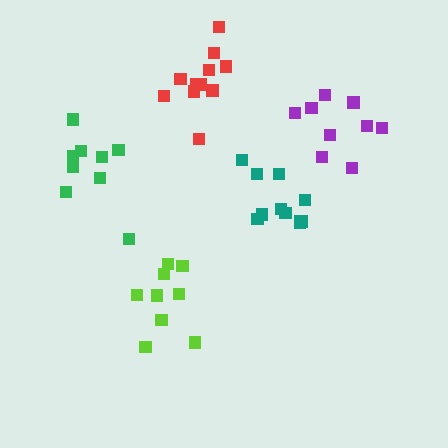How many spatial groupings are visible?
There are 5 spatial groupings.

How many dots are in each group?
Group 1: 9 dots, Group 2: 9 dots, Group 3: 11 dots, Group 4: 9 dots, Group 5: 12 dots (50 total).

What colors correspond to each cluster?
The clusters are colored: green, lime, teal, purple, red.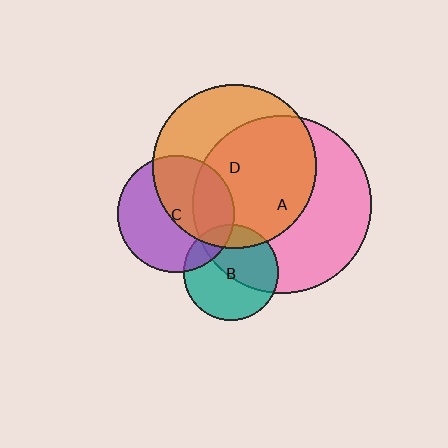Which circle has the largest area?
Circle A (pink).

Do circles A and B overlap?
Yes.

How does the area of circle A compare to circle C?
Approximately 2.3 times.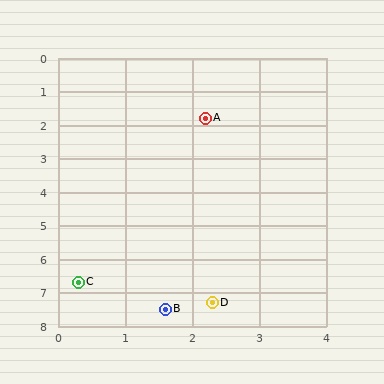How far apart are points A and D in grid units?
Points A and D are about 5.5 grid units apart.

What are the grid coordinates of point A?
Point A is at approximately (2.2, 1.8).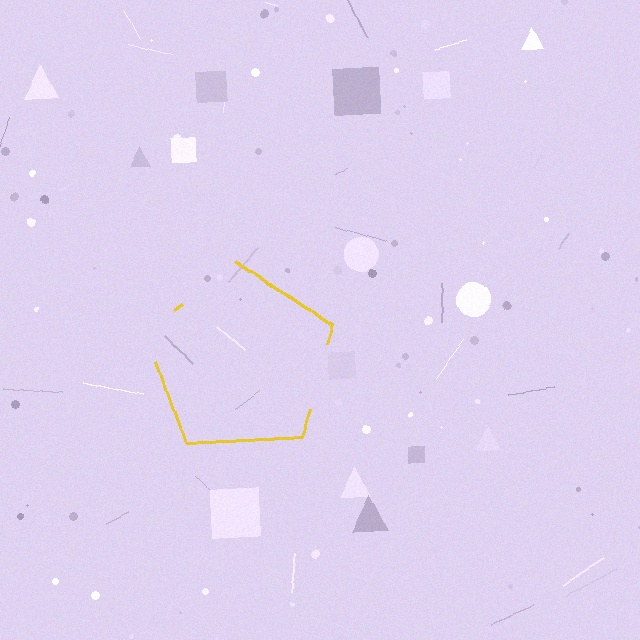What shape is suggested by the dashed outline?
The dashed outline suggests a pentagon.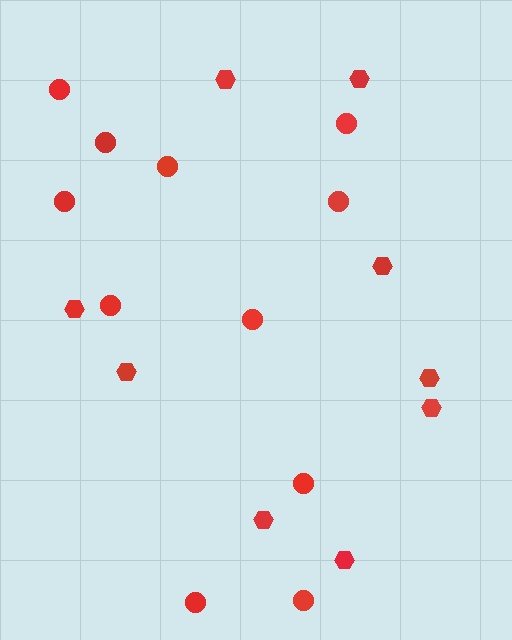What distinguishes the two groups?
There are 2 groups: one group of circles (11) and one group of hexagons (9).